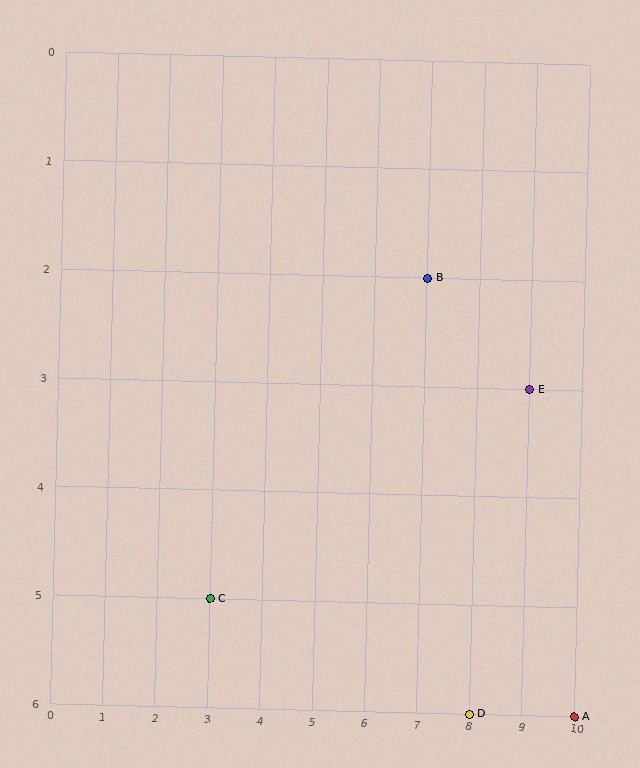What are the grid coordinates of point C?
Point C is at grid coordinates (3, 5).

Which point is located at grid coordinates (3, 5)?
Point C is at (3, 5).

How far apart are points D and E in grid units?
Points D and E are 1 column and 3 rows apart (about 3.2 grid units diagonally).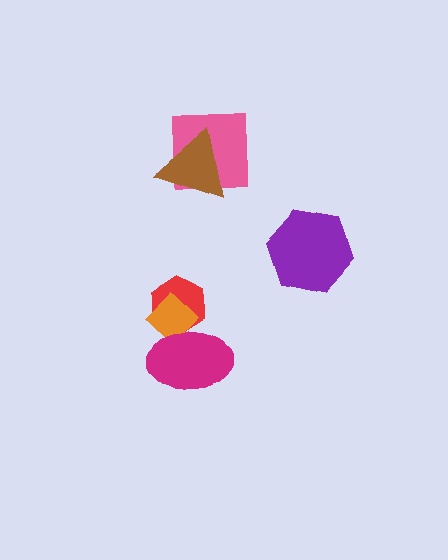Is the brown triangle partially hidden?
No, no other shape covers it.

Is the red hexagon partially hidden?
Yes, it is partially covered by another shape.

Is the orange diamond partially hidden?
Yes, it is partially covered by another shape.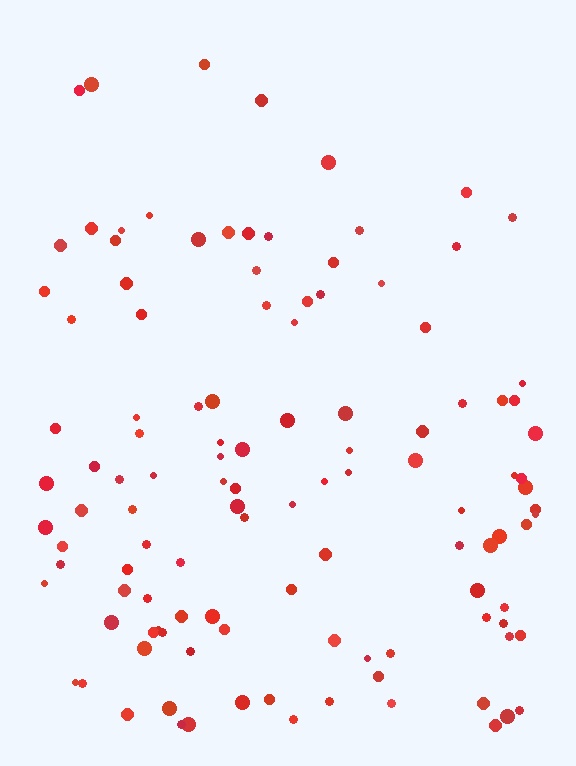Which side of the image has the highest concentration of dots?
The bottom.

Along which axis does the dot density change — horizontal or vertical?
Vertical.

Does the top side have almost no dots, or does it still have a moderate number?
Still a moderate number, just noticeably fewer than the bottom.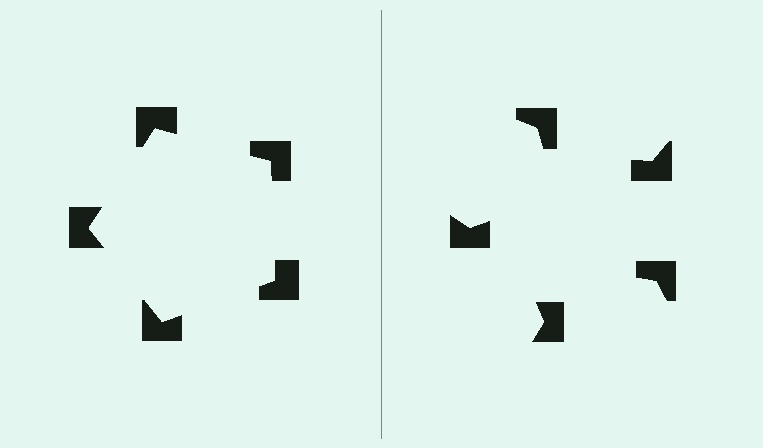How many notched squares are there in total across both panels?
10 — 5 on each side.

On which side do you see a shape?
An illusory pentagon appears on the left side. On the right side the wedge cuts are rotated, so no coherent shape forms.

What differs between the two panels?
The notched squares are positioned identically on both sides; only the wedge orientations differ. On the left they align to a pentagon; on the right they are misaligned.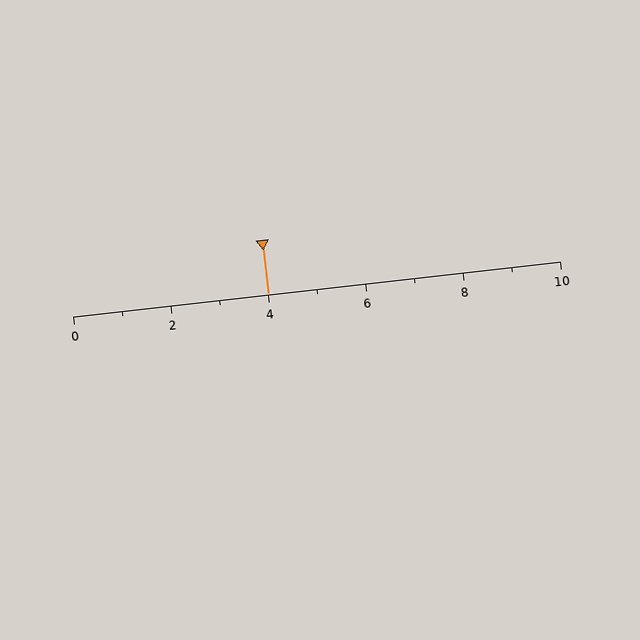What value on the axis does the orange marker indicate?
The marker indicates approximately 4.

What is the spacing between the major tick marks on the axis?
The major ticks are spaced 2 apart.